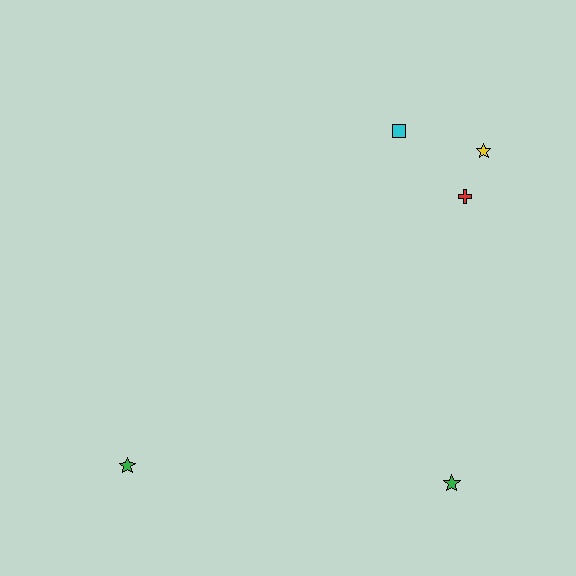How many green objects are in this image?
There are 2 green objects.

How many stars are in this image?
There are 3 stars.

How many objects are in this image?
There are 5 objects.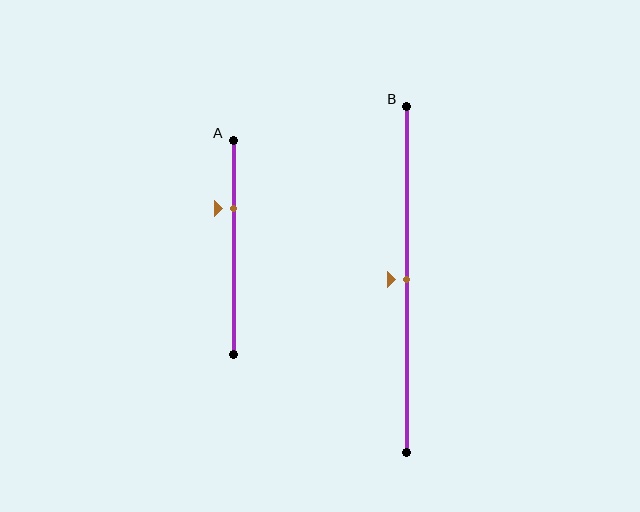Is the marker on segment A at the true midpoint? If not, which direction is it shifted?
No, the marker on segment A is shifted upward by about 18% of the segment length.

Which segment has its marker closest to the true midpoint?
Segment B has its marker closest to the true midpoint.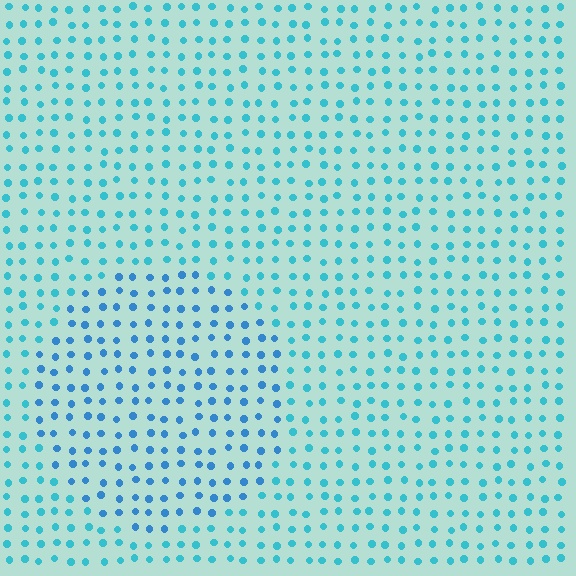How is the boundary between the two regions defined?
The boundary is defined purely by a slight shift in hue (about 23 degrees). Spacing, size, and orientation are identical on both sides.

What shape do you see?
I see a circle.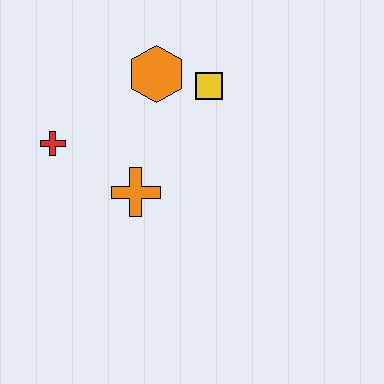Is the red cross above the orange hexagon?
No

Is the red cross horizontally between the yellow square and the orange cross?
No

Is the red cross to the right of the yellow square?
No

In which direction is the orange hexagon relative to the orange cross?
The orange hexagon is above the orange cross.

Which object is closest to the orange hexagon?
The yellow square is closest to the orange hexagon.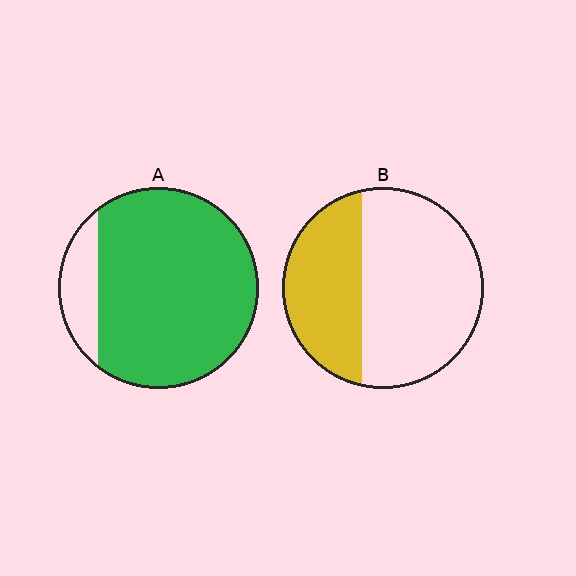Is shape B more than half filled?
No.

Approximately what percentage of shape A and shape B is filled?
A is approximately 85% and B is approximately 35%.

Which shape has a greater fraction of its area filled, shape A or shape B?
Shape A.